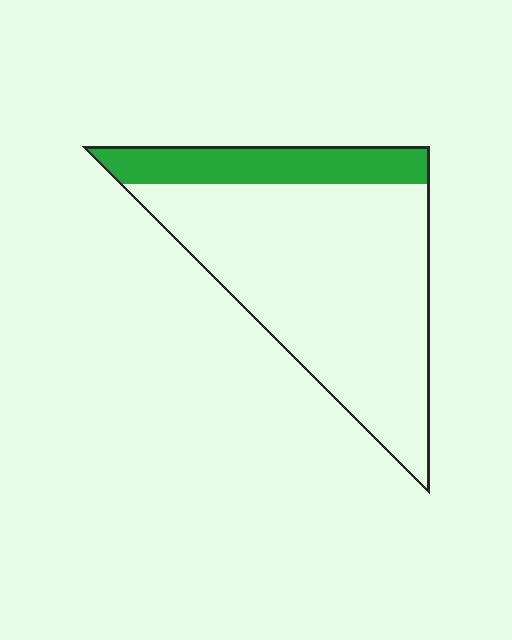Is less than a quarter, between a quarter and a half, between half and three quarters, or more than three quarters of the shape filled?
Less than a quarter.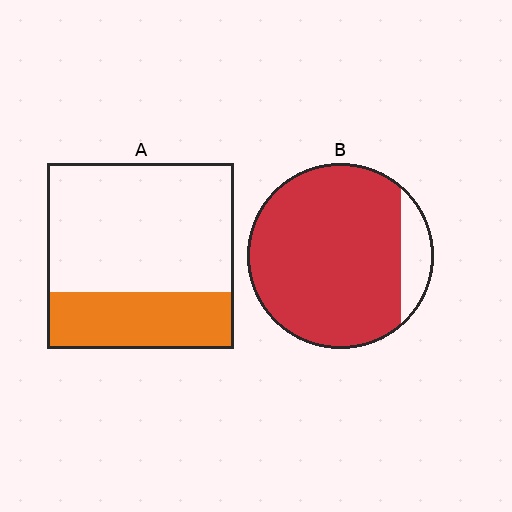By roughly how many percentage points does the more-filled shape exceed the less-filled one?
By roughly 55 percentage points (B over A).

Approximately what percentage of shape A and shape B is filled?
A is approximately 30% and B is approximately 90%.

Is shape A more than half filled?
No.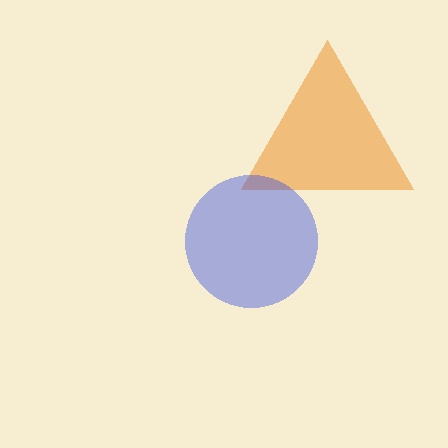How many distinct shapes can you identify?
There are 2 distinct shapes: an orange triangle, a blue circle.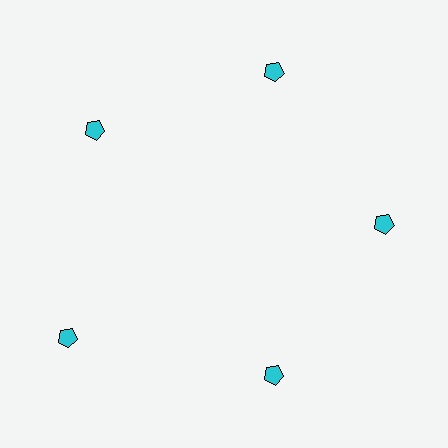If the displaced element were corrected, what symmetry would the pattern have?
It would have 5-fold rotational symmetry — the pattern would map onto itself every 72 degrees.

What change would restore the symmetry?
The symmetry would be restored by moving it inward, back onto the ring so that all 5 pentagons sit at equal angles and equal distance from the center.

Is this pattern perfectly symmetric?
No. The 5 cyan pentagons are arranged in a ring, but one element near the 8 o'clock position is pushed outward from the center, breaking the 5-fold rotational symmetry.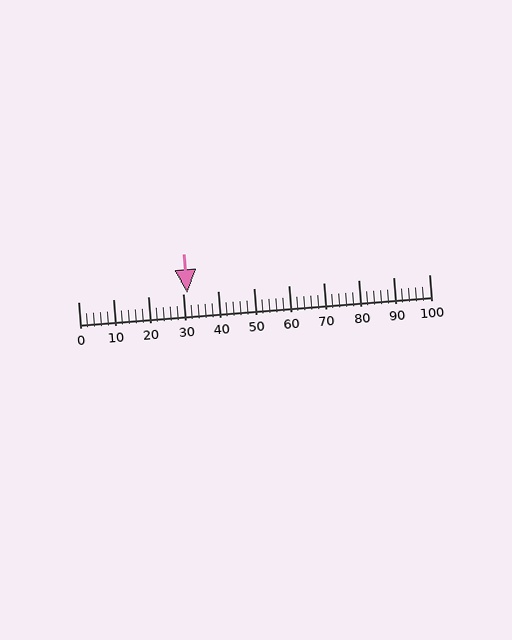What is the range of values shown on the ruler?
The ruler shows values from 0 to 100.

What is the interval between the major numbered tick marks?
The major tick marks are spaced 10 units apart.